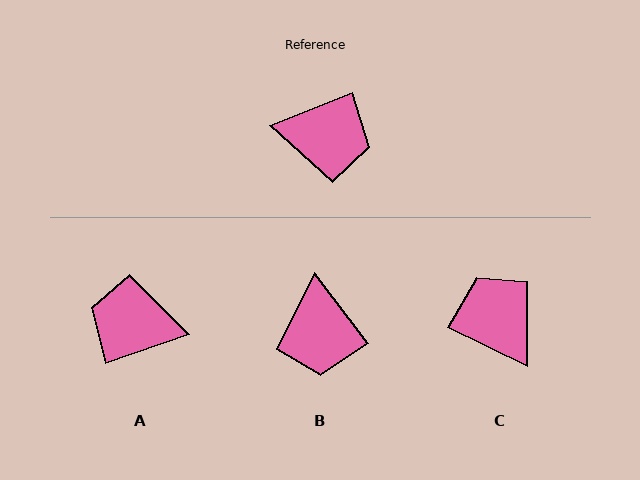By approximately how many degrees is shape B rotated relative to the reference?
Approximately 74 degrees clockwise.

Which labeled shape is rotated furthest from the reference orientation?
A, about 177 degrees away.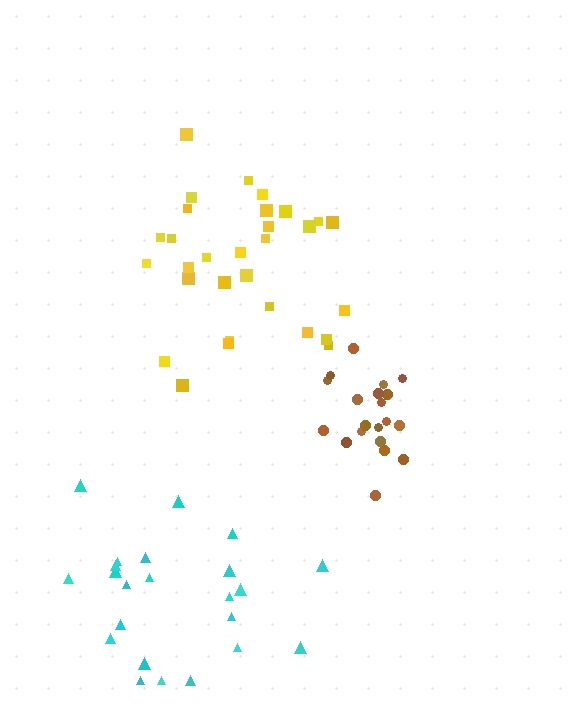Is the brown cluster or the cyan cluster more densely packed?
Brown.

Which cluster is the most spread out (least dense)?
Cyan.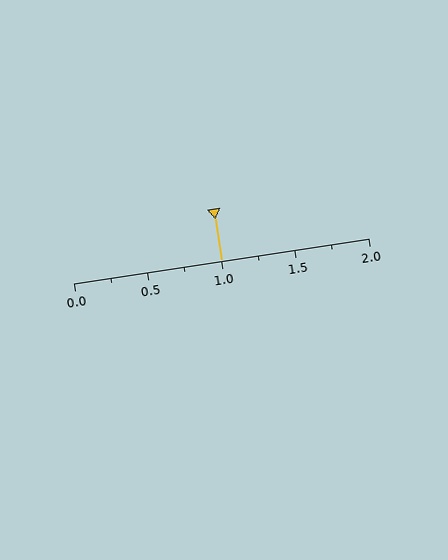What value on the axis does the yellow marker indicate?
The marker indicates approximately 1.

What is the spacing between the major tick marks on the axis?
The major ticks are spaced 0.5 apart.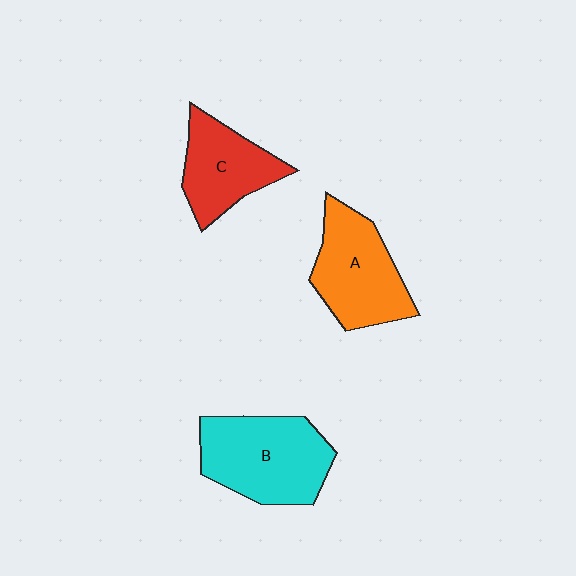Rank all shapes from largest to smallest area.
From largest to smallest: B (cyan), A (orange), C (red).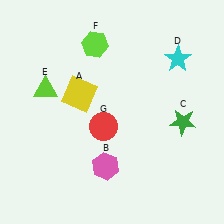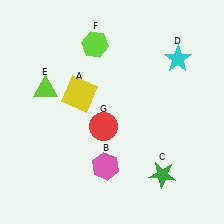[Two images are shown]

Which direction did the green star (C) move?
The green star (C) moved down.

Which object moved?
The green star (C) moved down.